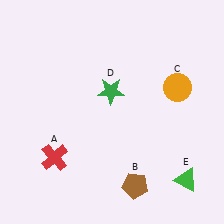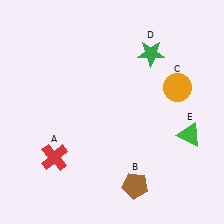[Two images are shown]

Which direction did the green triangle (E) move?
The green triangle (E) moved up.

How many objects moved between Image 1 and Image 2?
2 objects moved between the two images.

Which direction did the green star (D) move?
The green star (D) moved right.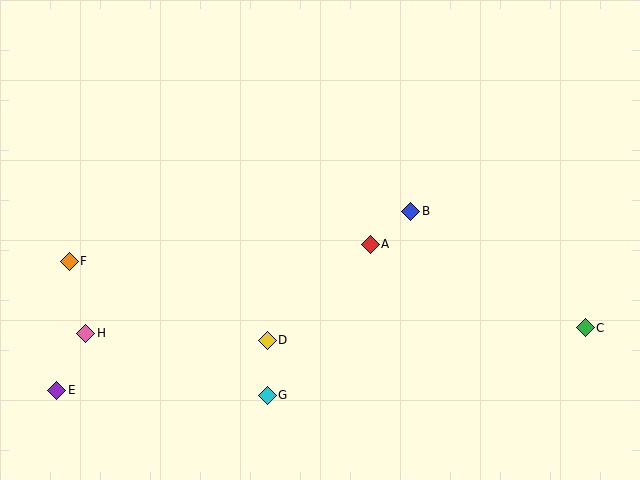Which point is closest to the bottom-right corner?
Point C is closest to the bottom-right corner.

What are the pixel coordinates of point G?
Point G is at (267, 395).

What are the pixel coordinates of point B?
Point B is at (411, 211).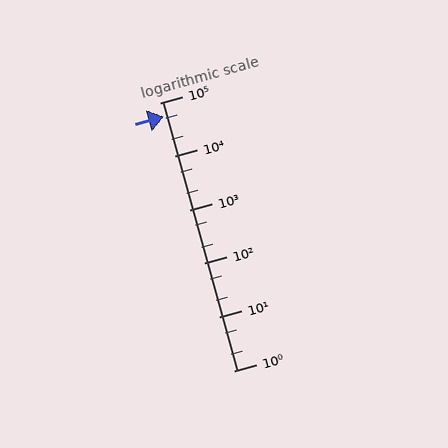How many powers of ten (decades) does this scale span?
The scale spans 5 decades, from 1 to 100000.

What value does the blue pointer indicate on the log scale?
The pointer indicates approximately 56000.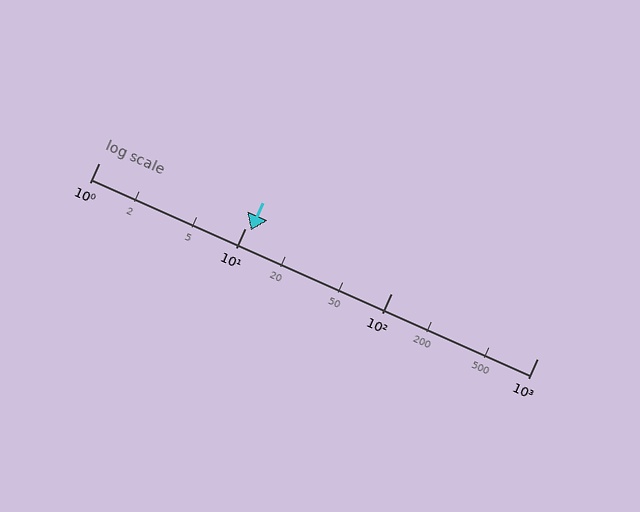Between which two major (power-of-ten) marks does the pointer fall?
The pointer is between 10 and 100.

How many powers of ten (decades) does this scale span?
The scale spans 3 decades, from 1 to 1000.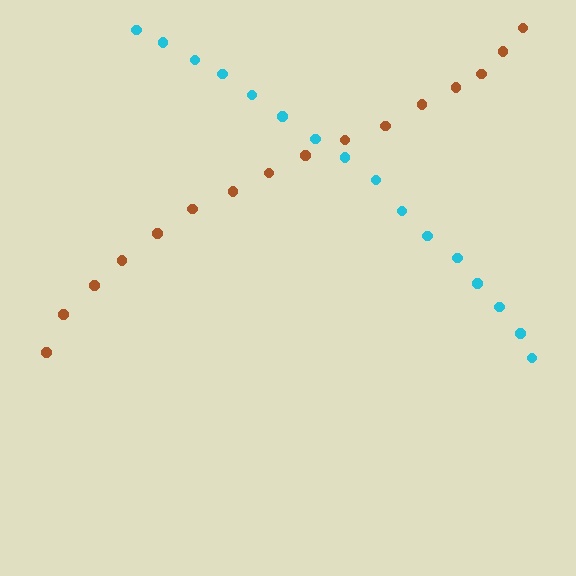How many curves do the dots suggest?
There are 2 distinct paths.